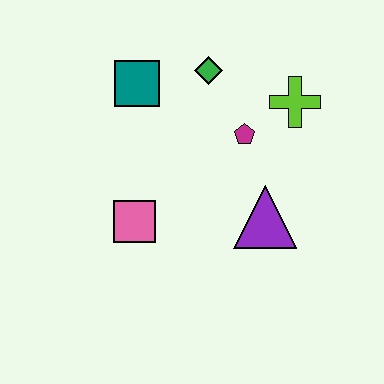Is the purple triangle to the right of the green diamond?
Yes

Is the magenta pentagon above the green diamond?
No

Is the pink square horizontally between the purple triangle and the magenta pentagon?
No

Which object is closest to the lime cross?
The magenta pentagon is closest to the lime cross.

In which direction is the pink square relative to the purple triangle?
The pink square is to the left of the purple triangle.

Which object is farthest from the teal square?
The purple triangle is farthest from the teal square.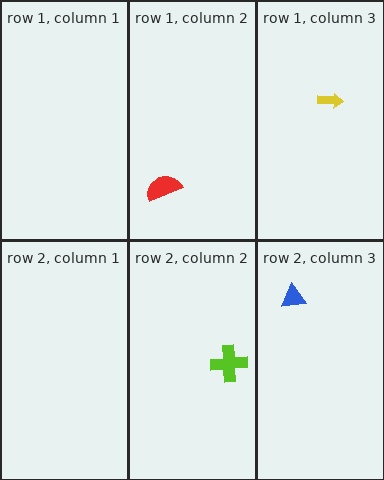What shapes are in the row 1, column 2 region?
The red semicircle.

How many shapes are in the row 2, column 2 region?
1.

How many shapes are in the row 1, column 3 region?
1.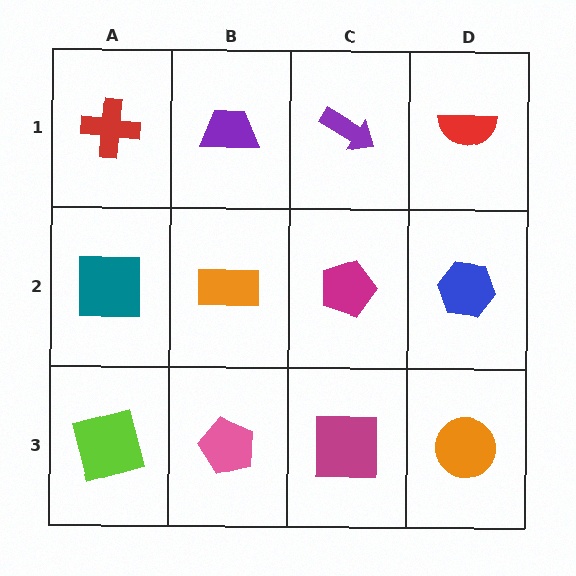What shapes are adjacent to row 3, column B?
An orange rectangle (row 2, column B), a lime square (row 3, column A), a magenta square (row 3, column C).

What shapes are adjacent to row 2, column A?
A red cross (row 1, column A), a lime square (row 3, column A), an orange rectangle (row 2, column B).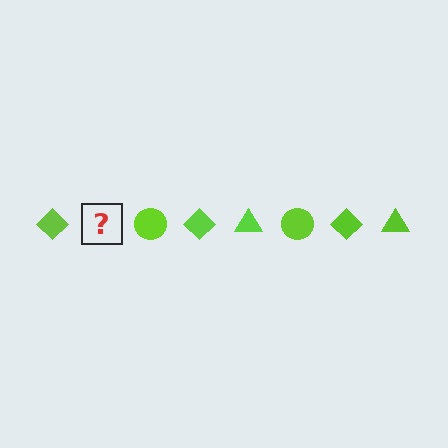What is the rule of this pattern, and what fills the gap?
The rule is that the pattern cycles through diamond, triangle, circle shapes in lime. The gap should be filled with a lime triangle.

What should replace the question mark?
The question mark should be replaced with a lime triangle.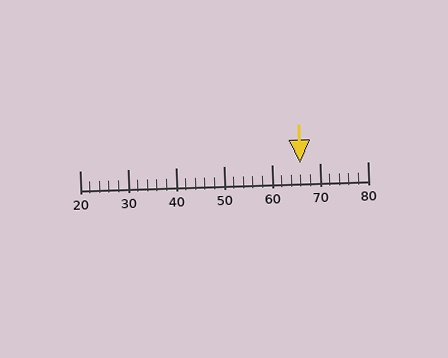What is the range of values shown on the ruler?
The ruler shows values from 20 to 80.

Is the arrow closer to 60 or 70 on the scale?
The arrow is closer to 70.